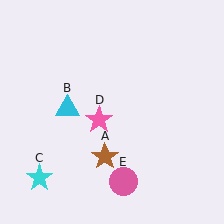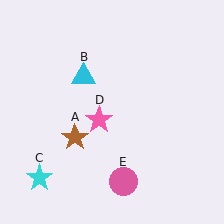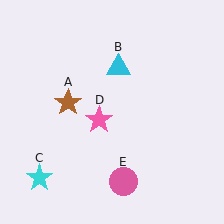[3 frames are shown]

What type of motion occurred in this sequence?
The brown star (object A), cyan triangle (object B) rotated clockwise around the center of the scene.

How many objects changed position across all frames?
2 objects changed position: brown star (object A), cyan triangle (object B).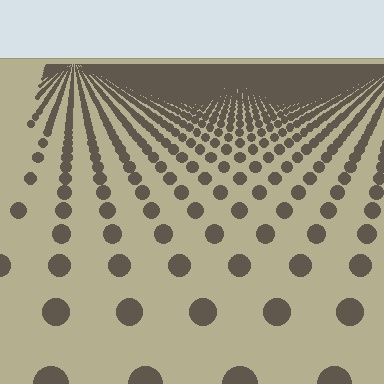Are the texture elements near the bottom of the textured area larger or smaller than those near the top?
Larger. Near the bottom, elements are closer to the viewer and appear at a bigger on-screen size.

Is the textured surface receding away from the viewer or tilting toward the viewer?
The surface is receding away from the viewer. Texture elements get smaller and denser toward the top.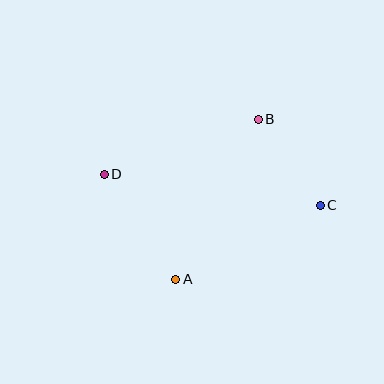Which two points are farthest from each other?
Points C and D are farthest from each other.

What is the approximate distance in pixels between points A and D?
The distance between A and D is approximately 127 pixels.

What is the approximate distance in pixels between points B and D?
The distance between B and D is approximately 164 pixels.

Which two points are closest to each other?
Points B and C are closest to each other.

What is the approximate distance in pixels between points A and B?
The distance between A and B is approximately 180 pixels.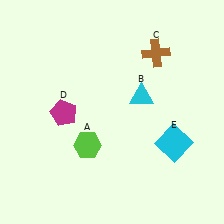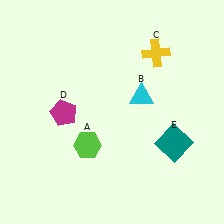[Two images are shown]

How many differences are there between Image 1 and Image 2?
There are 2 differences between the two images.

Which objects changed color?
C changed from brown to yellow. E changed from cyan to teal.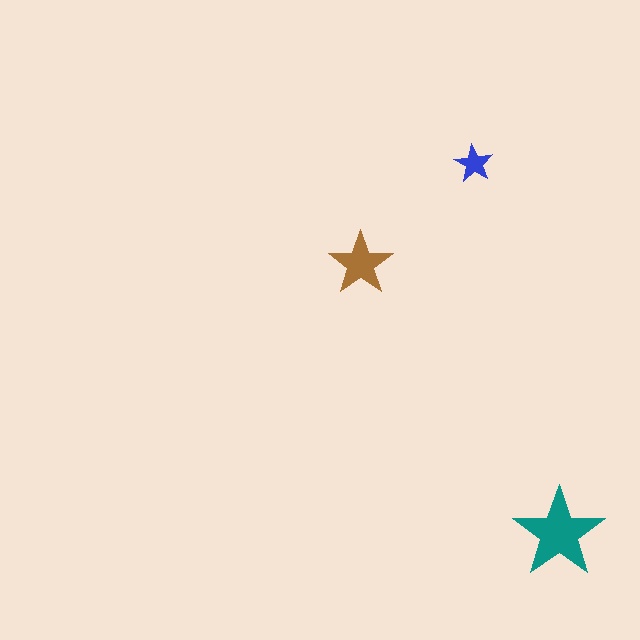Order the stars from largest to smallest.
the teal one, the brown one, the blue one.